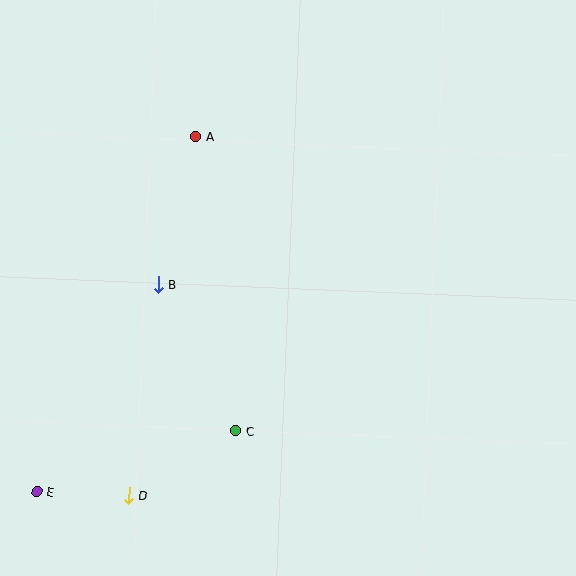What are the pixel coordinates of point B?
Point B is at (159, 284).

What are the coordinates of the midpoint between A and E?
The midpoint between A and E is at (116, 314).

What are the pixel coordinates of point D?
Point D is at (129, 496).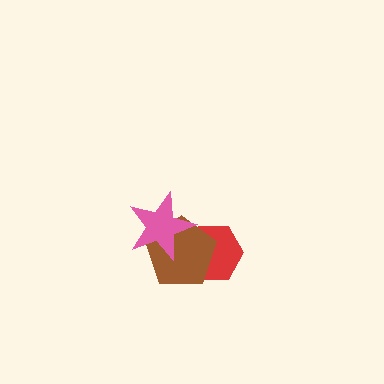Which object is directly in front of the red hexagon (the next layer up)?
The brown pentagon is directly in front of the red hexagon.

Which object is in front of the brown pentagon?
The pink star is in front of the brown pentagon.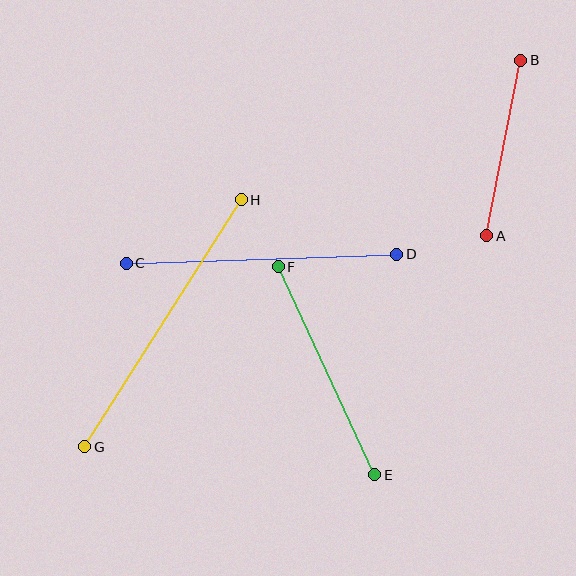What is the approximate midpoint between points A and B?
The midpoint is at approximately (504, 148) pixels.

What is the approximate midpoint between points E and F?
The midpoint is at approximately (326, 371) pixels.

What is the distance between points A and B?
The distance is approximately 179 pixels.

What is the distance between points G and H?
The distance is approximately 292 pixels.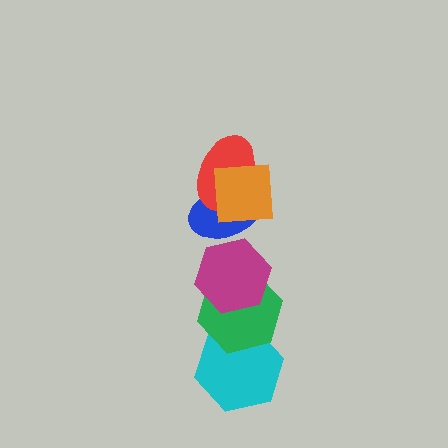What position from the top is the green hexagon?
The green hexagon is 5th from the top.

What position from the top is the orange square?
The orange square is 1st from the top.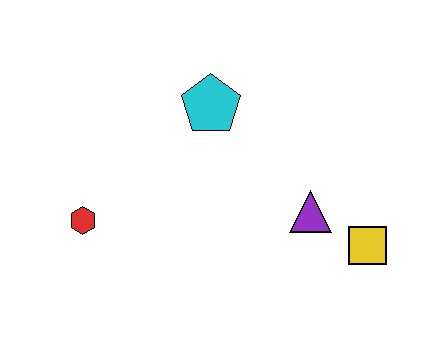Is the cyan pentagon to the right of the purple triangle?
No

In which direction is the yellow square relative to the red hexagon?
The yellow square is to the right of the red hexagon.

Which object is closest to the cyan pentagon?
The purple triangle is closest to the cyan pentagon.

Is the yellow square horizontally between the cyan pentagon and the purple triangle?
No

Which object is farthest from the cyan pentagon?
The yellow square is farthest from the cyan pentagon.